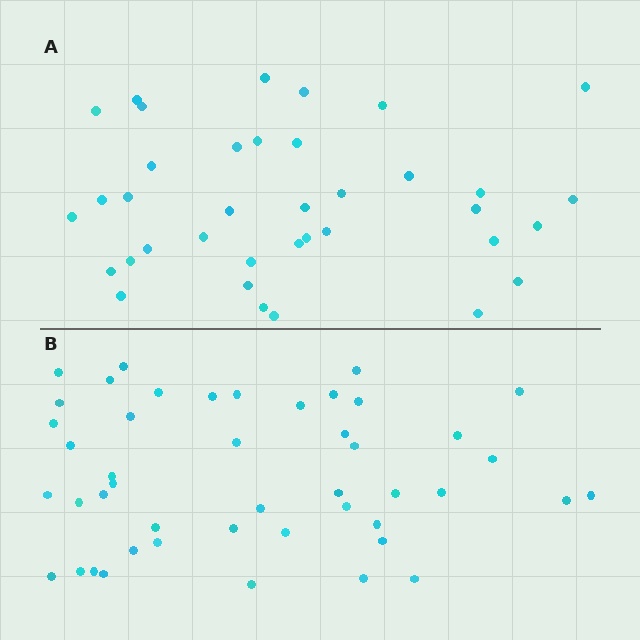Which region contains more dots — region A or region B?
Region B (the bottom region) has more dots.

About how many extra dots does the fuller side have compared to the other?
Region B has roughly 8 or so more dots than region A.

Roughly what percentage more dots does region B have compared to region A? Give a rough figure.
About 25% more.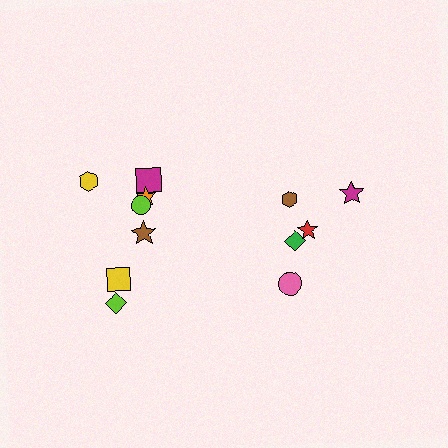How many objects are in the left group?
There are 7 objects.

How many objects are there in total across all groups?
There are 12 objects.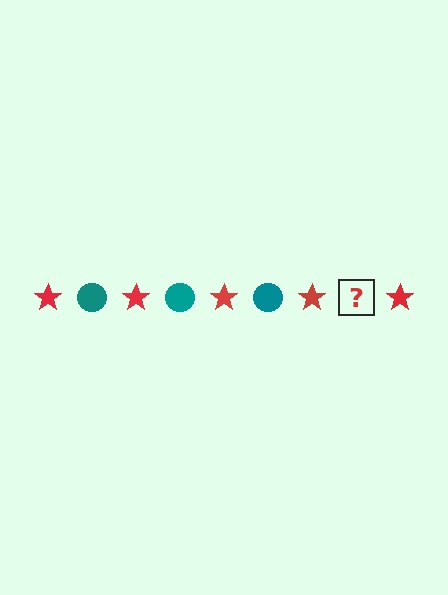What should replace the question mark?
The question mark should be replaced with a teal circle.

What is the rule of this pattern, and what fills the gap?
The rule is that the pattern alternates between red star and teal circle. The gap should be filled with a teal circle.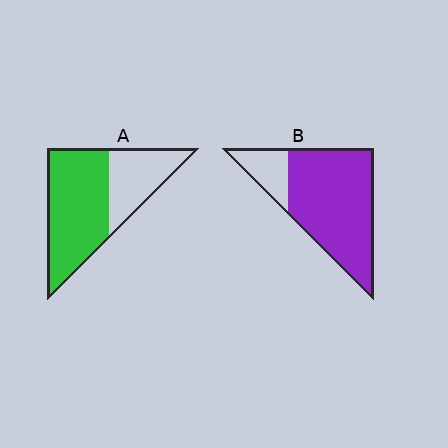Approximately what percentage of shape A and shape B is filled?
A is approximately 65% and B is approximately 80%.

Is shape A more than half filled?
Yes.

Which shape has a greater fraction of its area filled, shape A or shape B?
Shape B.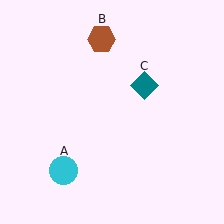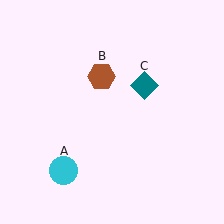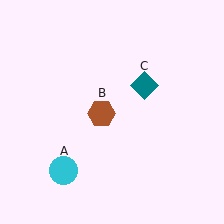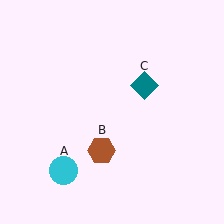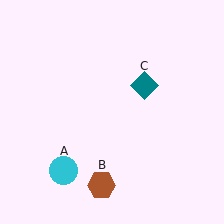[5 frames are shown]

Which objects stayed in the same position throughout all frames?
Cyan circle (object A) and teal diamond (object C) remained stationary.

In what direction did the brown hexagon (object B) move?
The brown hexagon (object B) moved down.